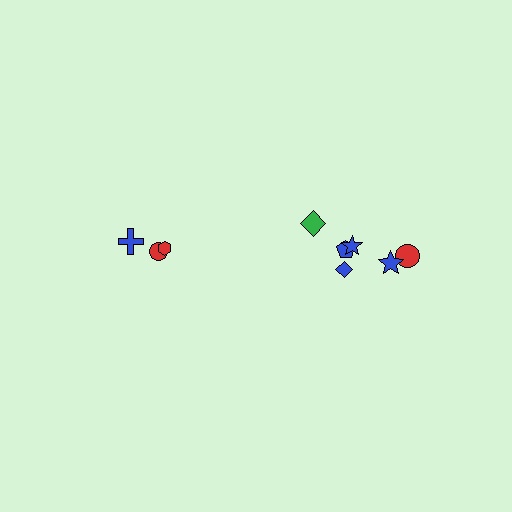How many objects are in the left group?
There are 3 objects.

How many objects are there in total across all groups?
There are 9 objects.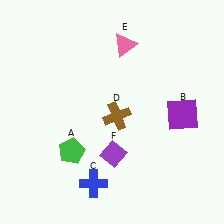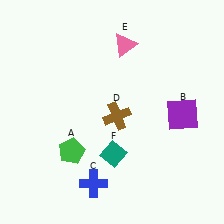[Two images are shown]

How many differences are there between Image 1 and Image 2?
There is 1 difference between the two images.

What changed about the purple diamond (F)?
In Image 1, F is purple. In Image 2, it changed to teal.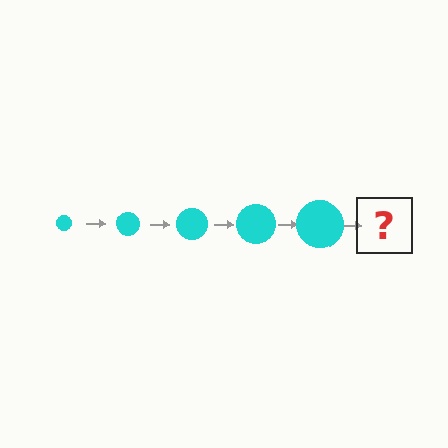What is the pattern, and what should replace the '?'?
The pattern is that the circle gets progressively larger each step. The '?' should be a cyan circle, larger than the previous one.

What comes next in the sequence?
The next element should be a cyan circle, larger than the previous one.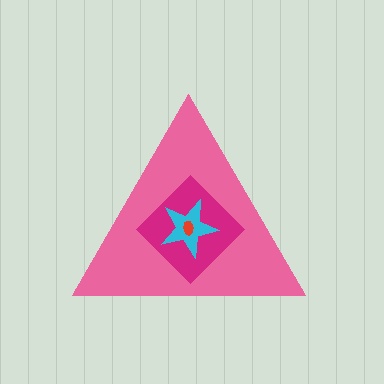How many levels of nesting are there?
4.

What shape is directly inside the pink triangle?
The magenta diamond.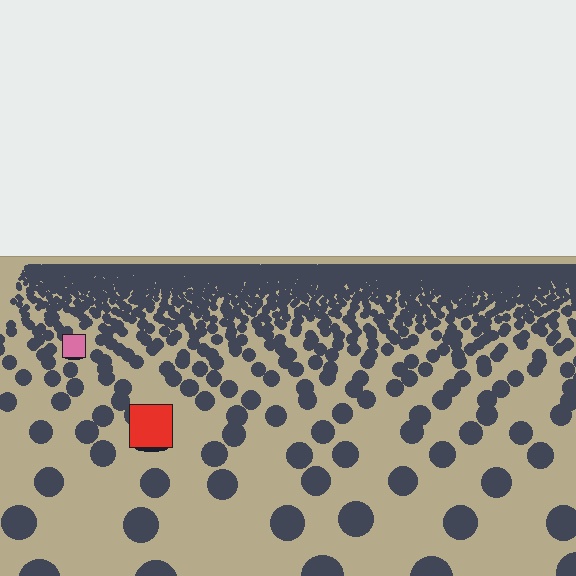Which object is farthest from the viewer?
The pink square is farthest from the viewer. It appears smaller and the ground texture around it is denser.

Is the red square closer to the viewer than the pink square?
Yes. The red square is closer — you can tell from the texture gradient: the ground texture is coarser near it.